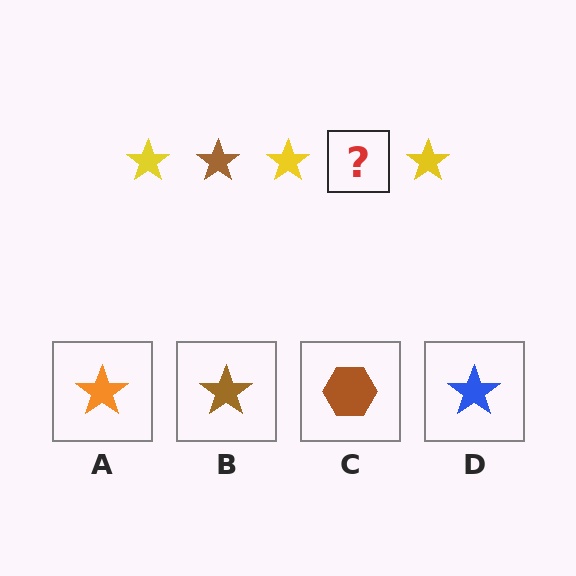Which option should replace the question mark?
Option B.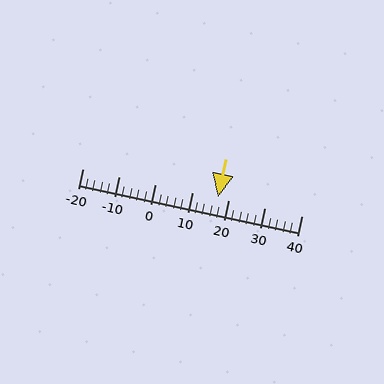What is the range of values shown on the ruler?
The ruler shows values from -20 to 40.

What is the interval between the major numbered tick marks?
The major tick marks are spaced 10 units apart.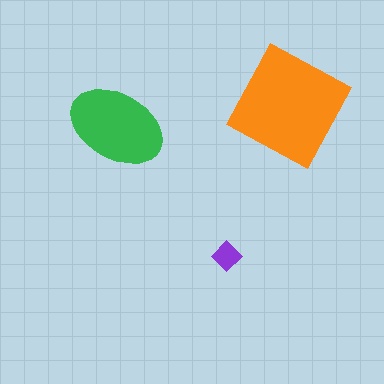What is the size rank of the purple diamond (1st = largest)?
3rd.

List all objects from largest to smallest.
The orange square, the green ellipse, the purple diamond.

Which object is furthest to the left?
The green ellipse is leftmost.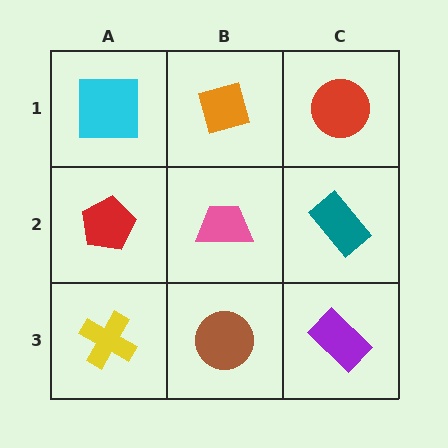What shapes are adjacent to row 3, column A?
A red pentagon (row 2, column A), a brown circle (row 3, column B).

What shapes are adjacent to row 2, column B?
An orange diamond (row 1, column B), a brown circle (row 3, column B), a red pentagon (row 2, column A), a teal rectangle (row 2, column C).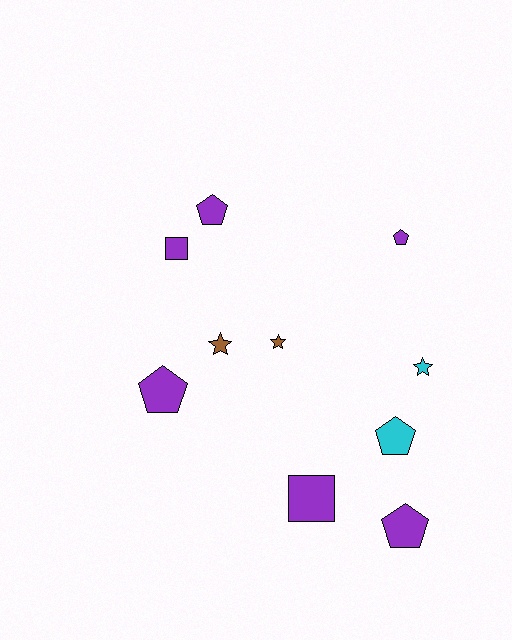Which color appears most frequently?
Purple, with 6 objects.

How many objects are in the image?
There are 10 objects.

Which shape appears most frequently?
Pentagon, with 5 objects.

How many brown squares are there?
There are no brown squares.